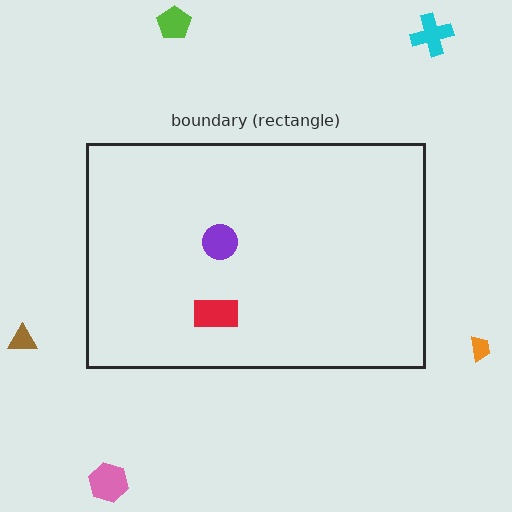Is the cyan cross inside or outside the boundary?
Outside.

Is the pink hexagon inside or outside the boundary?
Outside.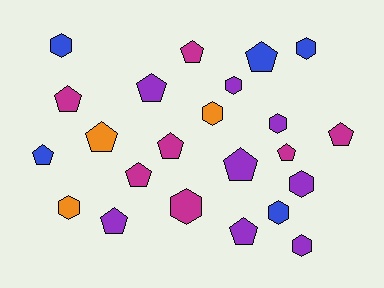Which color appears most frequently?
Purple, with 8 objects.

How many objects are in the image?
There are 23 objects.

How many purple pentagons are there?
There are 4 purple pentagons.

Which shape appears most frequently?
Pentagon, with 13 objects.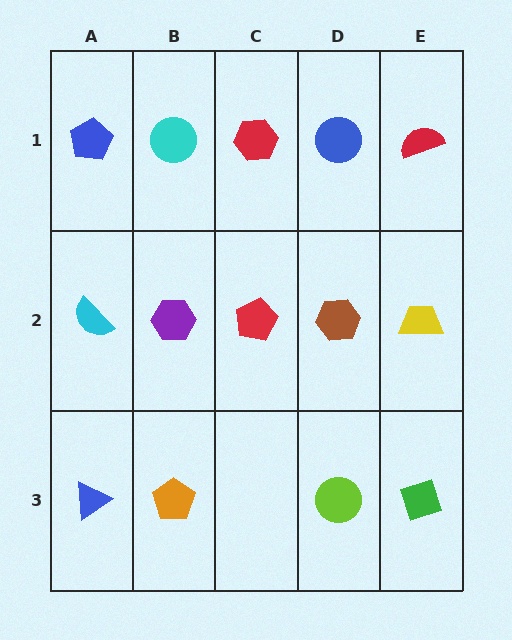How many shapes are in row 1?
5 shapes.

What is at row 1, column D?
A blue circle.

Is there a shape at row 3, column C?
No, that cell is empty.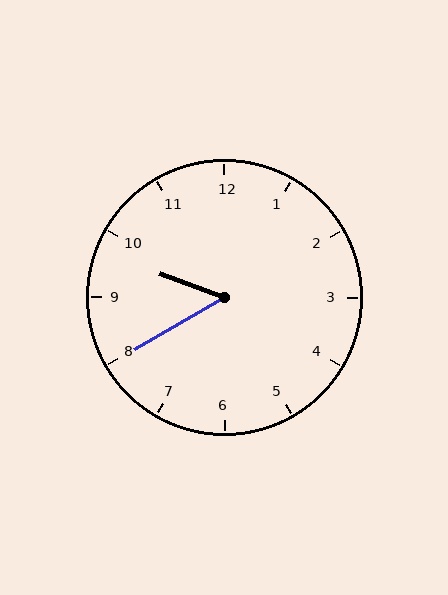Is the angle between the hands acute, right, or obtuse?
It is acute.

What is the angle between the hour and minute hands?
Approximately 50 degrees.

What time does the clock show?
9:40.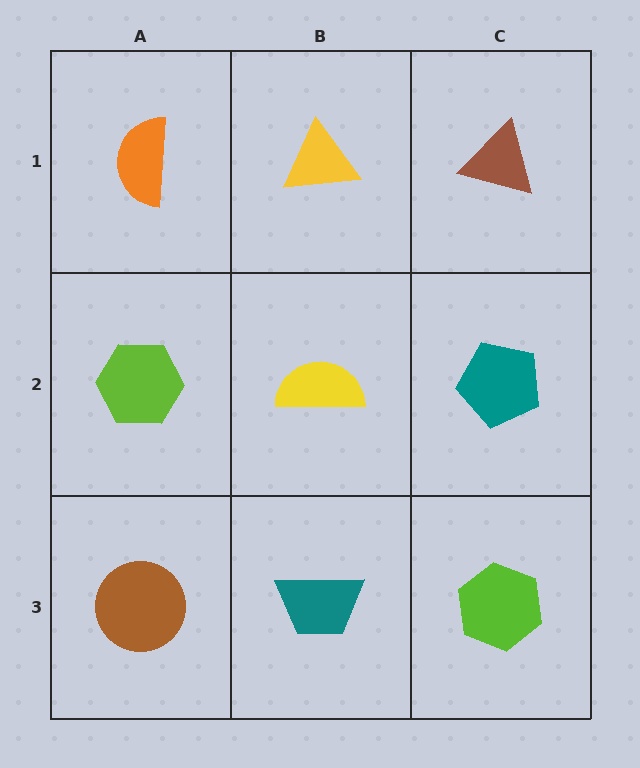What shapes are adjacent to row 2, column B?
A yellow triangle (row 1, column B), a teal trapezoid (row 3, column B), a lime hexagon (row 2, column A), a teal pentagon (row 2, column C).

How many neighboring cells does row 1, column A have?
2.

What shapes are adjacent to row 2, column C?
A brown triangle (row 1, column C), a lime hexagon (row 3, column C), a yellow semicircle (row 2, column B).